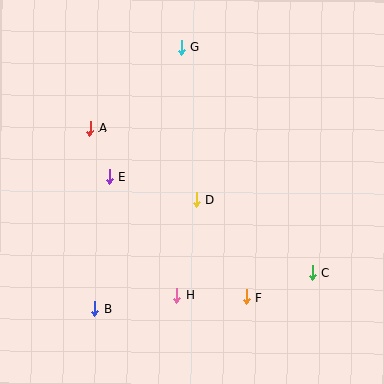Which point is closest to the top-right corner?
Point G is closest to the top-right corner.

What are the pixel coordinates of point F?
Point F is at (246, 297).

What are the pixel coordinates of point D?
Point D is at (196, 200).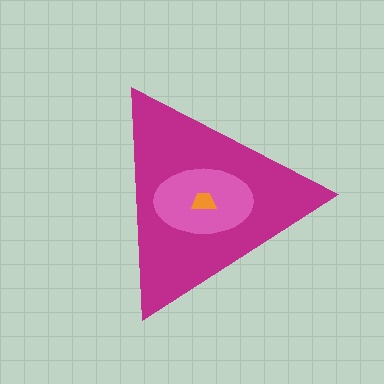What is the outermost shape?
The magenta triangle.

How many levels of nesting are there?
3.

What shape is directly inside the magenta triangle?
The pink ellipse.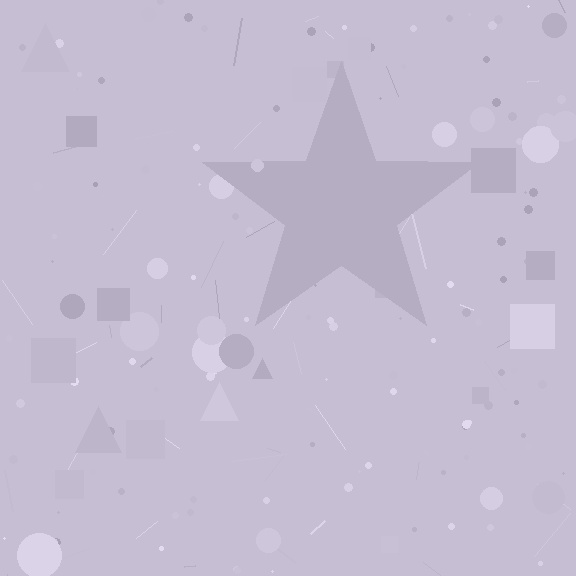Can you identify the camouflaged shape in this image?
The camouflaged shape is a star.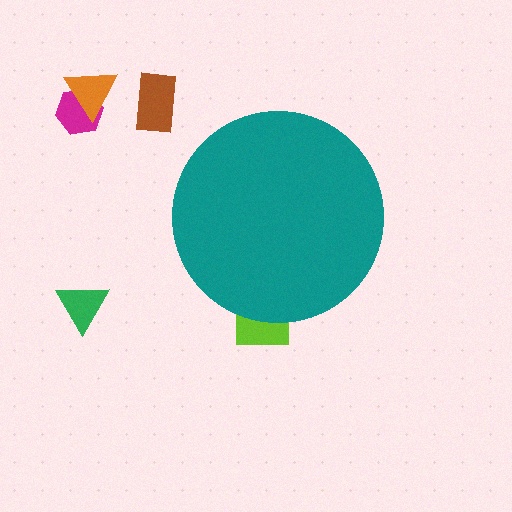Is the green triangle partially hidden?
No, the green triangle is fully visible.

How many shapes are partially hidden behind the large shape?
1 shape is partially hidden.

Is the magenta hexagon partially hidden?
No, the magenta hexagon is fully visible.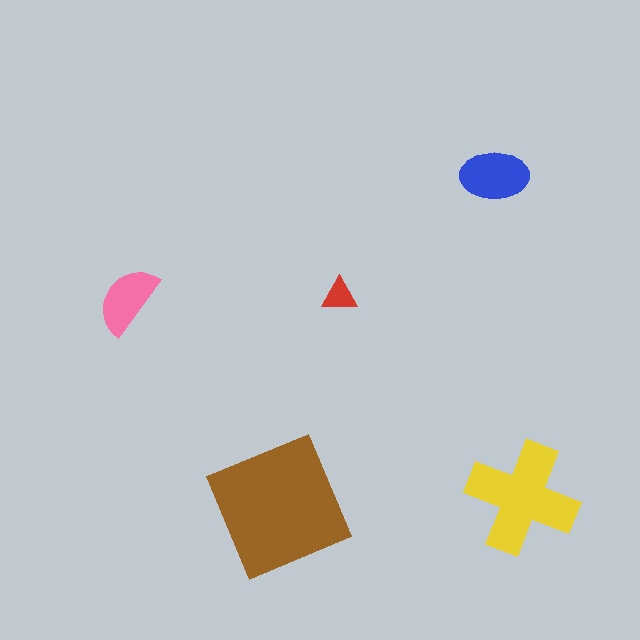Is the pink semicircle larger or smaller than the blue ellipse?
Smaller.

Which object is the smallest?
The red triangle.